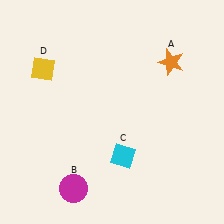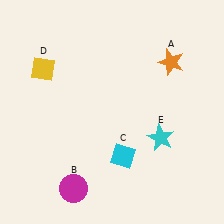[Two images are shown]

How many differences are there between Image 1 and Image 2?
There is 1 difference between the two images.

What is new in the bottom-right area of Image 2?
A cyan star (E) was added in the bottom-right area of Image 2.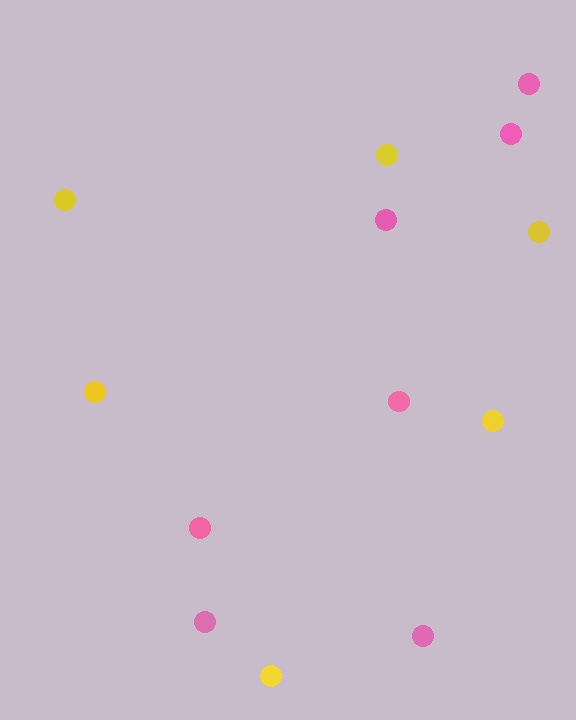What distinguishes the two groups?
There are 2 groups: one group of yellow circles (6) and one group of pink circles (7).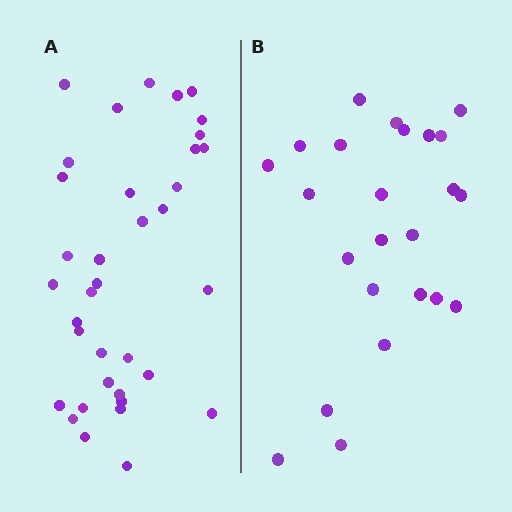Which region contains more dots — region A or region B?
Region A (the left region) has more dots.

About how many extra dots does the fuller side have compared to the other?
Region A has roughly 12 or so more dots than region B.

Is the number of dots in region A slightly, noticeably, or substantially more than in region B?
Region A has substantially more. The ratio is roughly 1.5 to 1.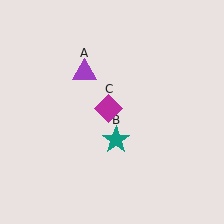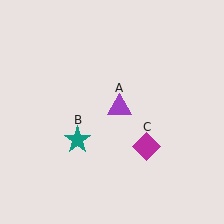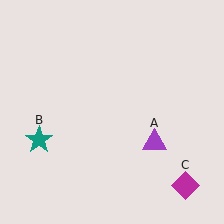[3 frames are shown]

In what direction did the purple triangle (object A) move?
The purple triangle (object A) moved down and to the right.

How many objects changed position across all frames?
3 objects changed position: purple triangle (object A), teal star (object B), magenta diamond (object C).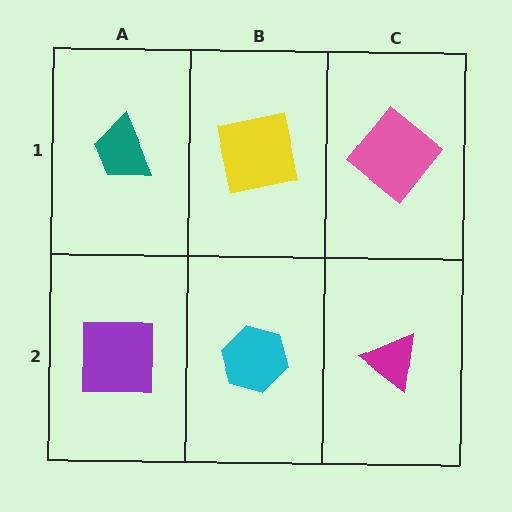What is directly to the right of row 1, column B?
A pink diamond.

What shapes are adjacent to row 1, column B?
A cyan hexagon (row 2, column B), a teal trapezoid (row 1, column A), a pink diamond (row 1, column C).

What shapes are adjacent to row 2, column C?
A pink diamond (row 1, column C), a cyan hexagon (row 2, column B).